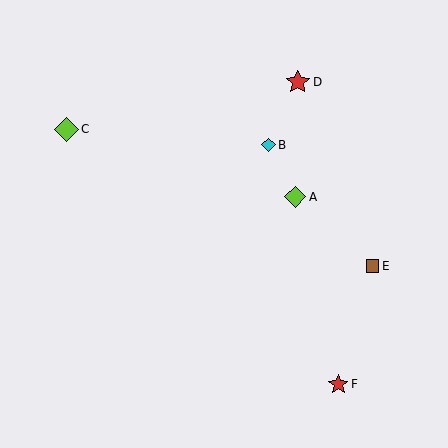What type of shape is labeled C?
Shape C is a lime diamond.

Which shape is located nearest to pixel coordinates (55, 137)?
The lime diamond (labeled C) at (66, 129) is nearest to that location.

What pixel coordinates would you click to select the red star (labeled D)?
Click at (298, 82) to select the red star D.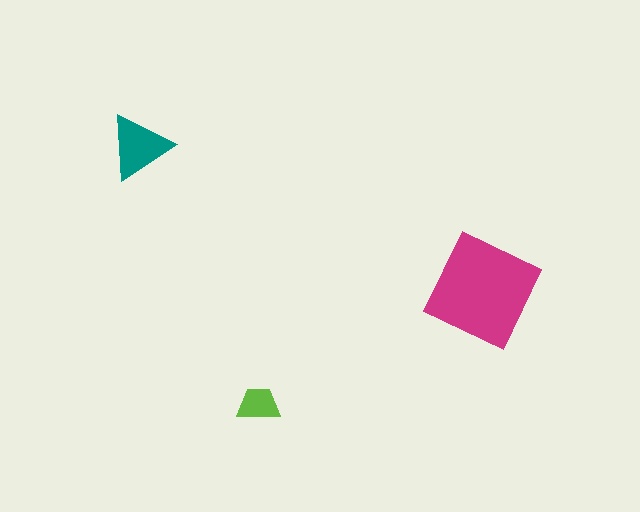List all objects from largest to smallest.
The magenta square, the teal triangle, the lime trapezoid.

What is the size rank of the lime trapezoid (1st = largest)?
3rd.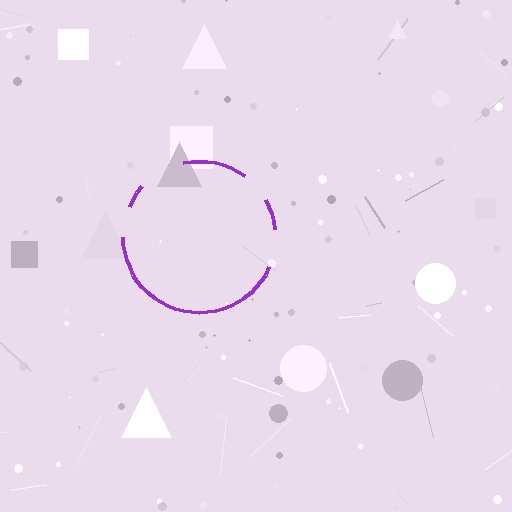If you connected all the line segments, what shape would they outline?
They would outline a circle.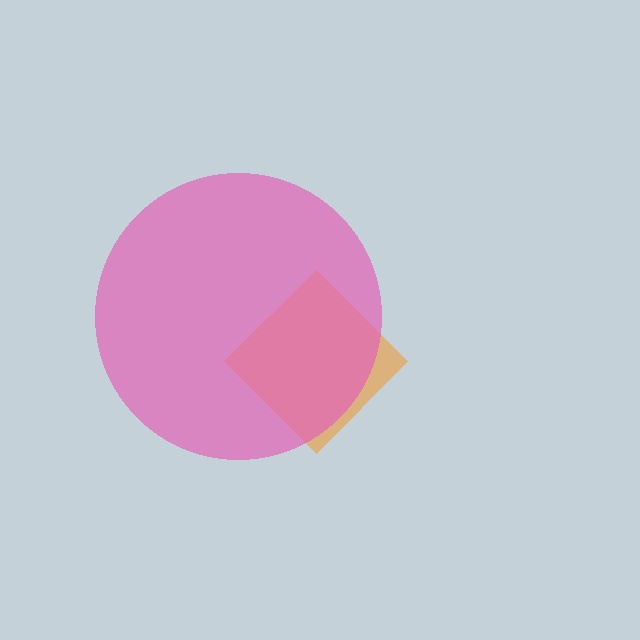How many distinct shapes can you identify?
There are 2 distinct shapes: an orange diamond, a pink circle.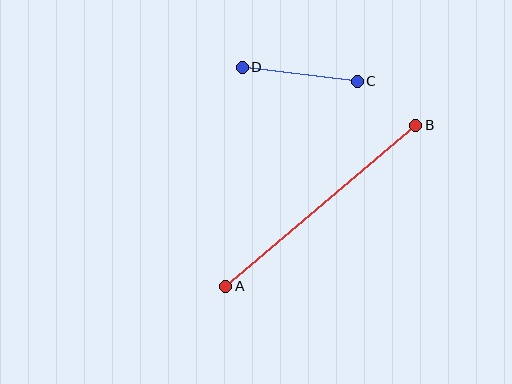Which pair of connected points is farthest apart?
Points A and B are farthest apart.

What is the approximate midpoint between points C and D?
The midpoint is at approximately (300, 74) pixels.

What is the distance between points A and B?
The distance is approximately 249 pixels.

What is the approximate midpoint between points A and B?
The midpoint is at approximately (321, 206) pixels.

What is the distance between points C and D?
The distance is approximately 116 pixels.